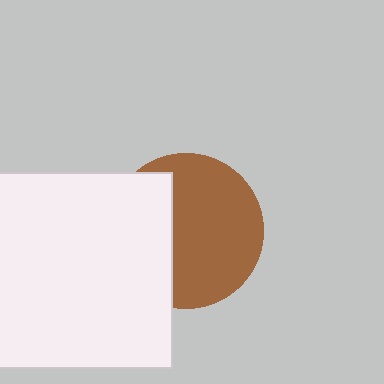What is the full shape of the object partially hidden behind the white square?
The partially hidden object is a brown circle.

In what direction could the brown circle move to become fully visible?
The brown circle could move right. That would shift it out from behind the white square entirely.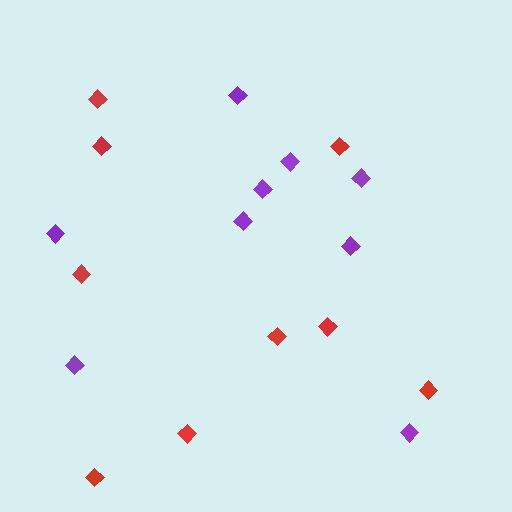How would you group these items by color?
There are 2 groups: one group of purple diamonds (9) and one group of red diamonds (9).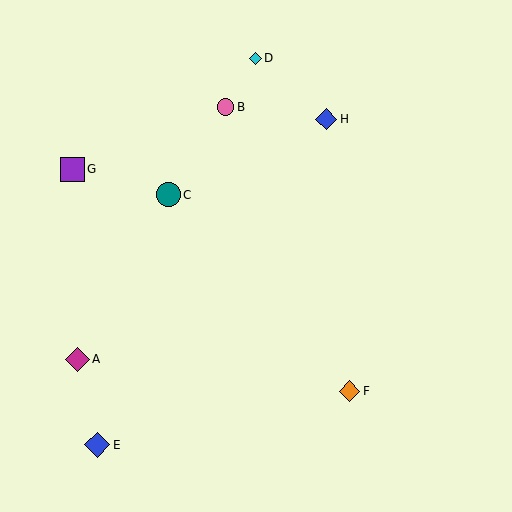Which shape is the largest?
The blue diamond (labeled E) is the largest.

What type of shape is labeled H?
Shape H is a blue diamond.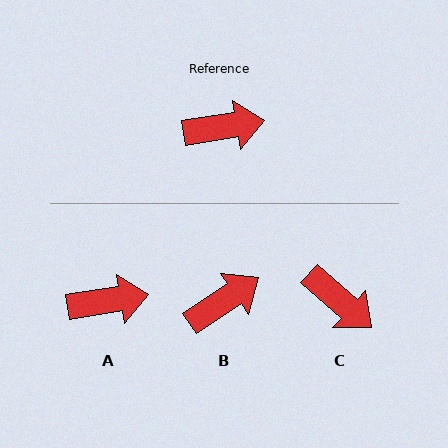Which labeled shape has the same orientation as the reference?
A.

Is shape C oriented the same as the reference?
No, it is off by about 50 degrees.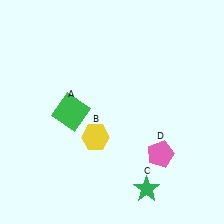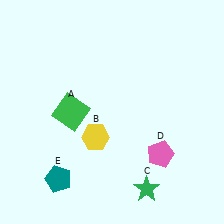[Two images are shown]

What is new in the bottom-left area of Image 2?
A teal pentagon (E) was added in the bottom-left area of Image 2.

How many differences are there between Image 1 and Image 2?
There is 1 difference between the two images.